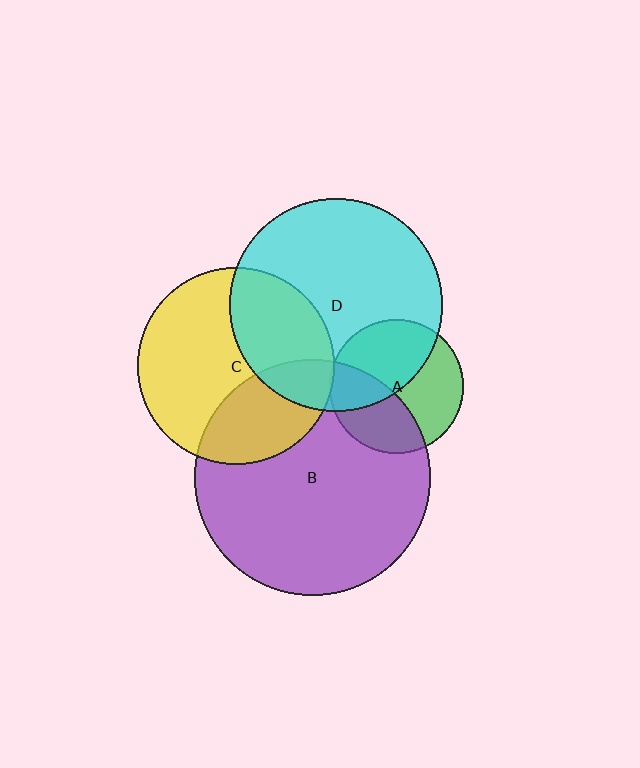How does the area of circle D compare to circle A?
Approximately 2.5 times.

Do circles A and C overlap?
Yes.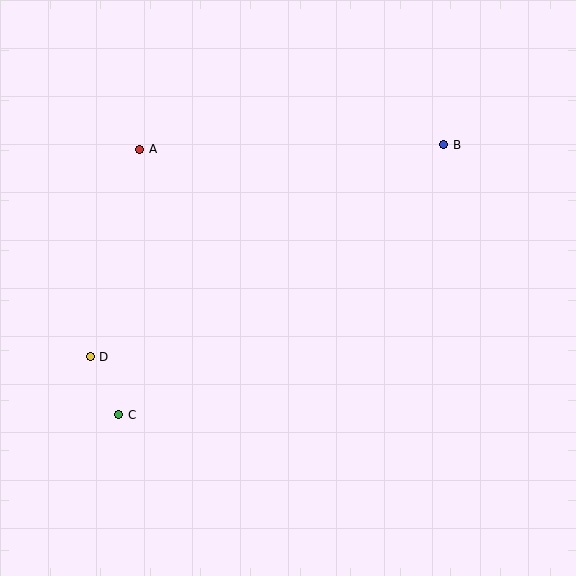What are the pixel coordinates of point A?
Point A is at (140, 149).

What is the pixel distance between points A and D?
The distance between A and D is 214 pixels.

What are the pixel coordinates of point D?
Point D is at (90, 357).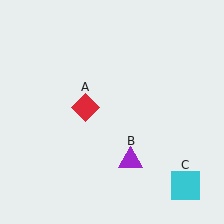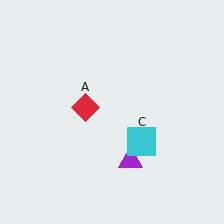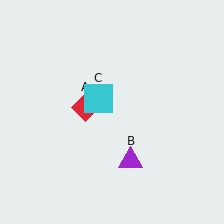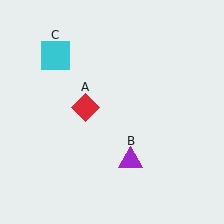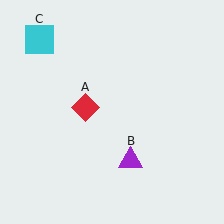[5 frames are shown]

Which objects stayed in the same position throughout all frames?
Red diamond (object A) and purple triangle (object B) remained stationary.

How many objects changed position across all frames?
1 object changed position: cyan square (object C).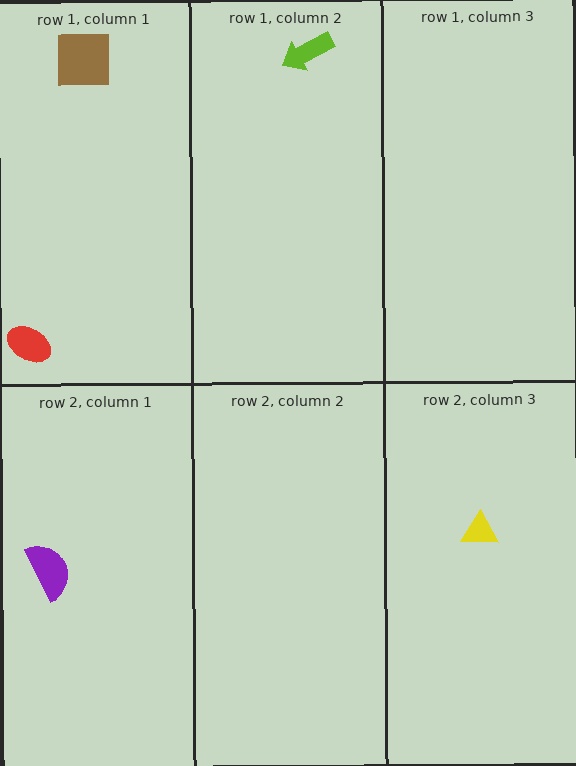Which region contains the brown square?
The row 1, column 1 region.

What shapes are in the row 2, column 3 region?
The yellow triangle.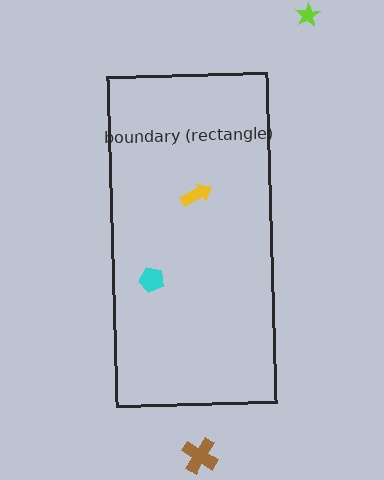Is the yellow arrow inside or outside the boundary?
Inside.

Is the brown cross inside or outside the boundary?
Outside.